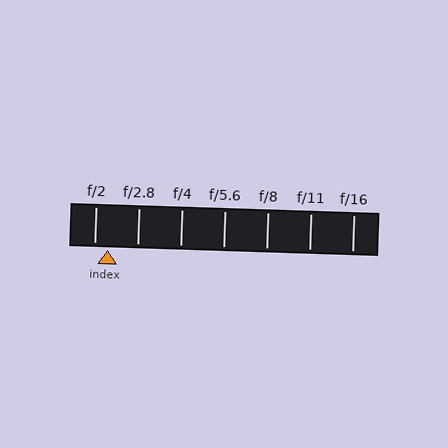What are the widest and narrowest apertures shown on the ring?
The widest aperture shown is f/2 and the narrowest is f/16.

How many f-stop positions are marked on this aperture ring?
There are 7 f-stop positions marked.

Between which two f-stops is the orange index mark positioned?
The index mark is between f/2 and f/2.8.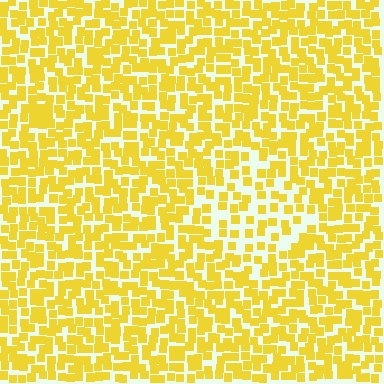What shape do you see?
I see a diamond.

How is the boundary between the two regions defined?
The boundary is defined by a change in element density (approximately 1.9x ratio). All elements are the same color, size, and shape.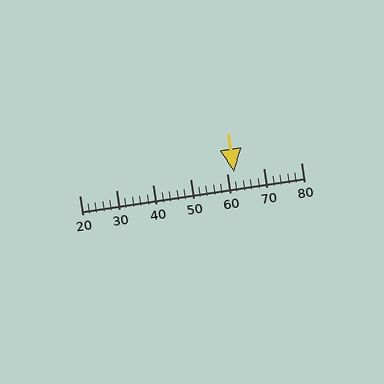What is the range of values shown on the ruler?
The ruler shows values from 20 to 80.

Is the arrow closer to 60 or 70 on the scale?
The arrow is closer to 60.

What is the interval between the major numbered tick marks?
The major tick marks are spaced 10 units apart.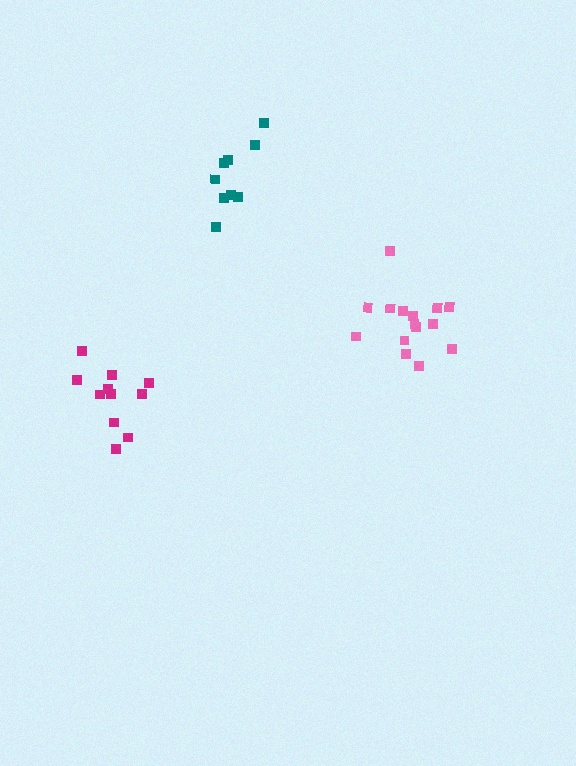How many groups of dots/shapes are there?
There are 3 groups.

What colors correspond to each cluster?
The clusters are colored: magenta, teal, pink.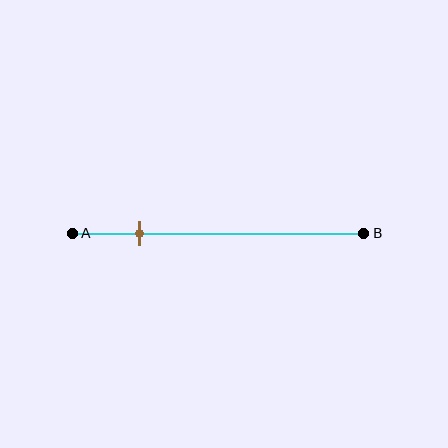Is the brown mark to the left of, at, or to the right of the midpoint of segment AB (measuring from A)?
The brown mark is to the left of the midpoint of segment AB.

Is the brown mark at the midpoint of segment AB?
No, the mark is at about 25% from A, not at the 50% midpoint.